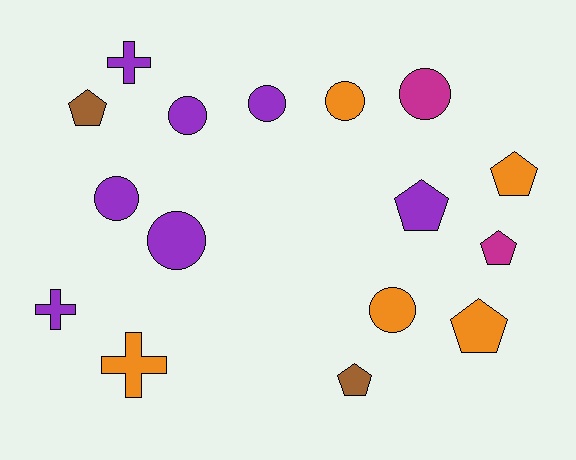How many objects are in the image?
There are 16 objects.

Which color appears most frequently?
Purple, with 7 objects.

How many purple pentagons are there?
There is 1 purple pentagon.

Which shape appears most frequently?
Circle, with 7 objects.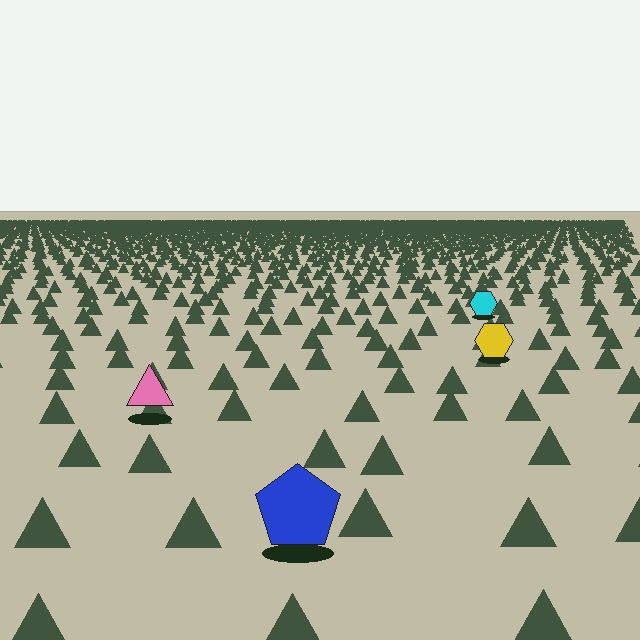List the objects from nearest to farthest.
From nearest to farthest: the blue pentagon, the pink triangle, the yellow hexagon, the cyan hexagon.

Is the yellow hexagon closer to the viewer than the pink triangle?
No. The pink triangle is closer — you can tell from the texture gradient: the ground texture is coarser near it.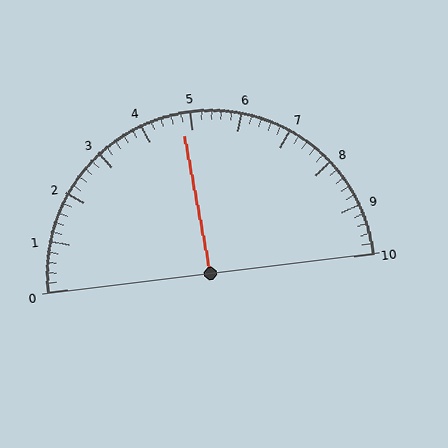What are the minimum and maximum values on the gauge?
The gauge ranges from 0 to 10.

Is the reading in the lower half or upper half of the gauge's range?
The reading is in the lower half of the range (0 to 10).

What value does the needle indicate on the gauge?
The needle indicates approximately 4.8.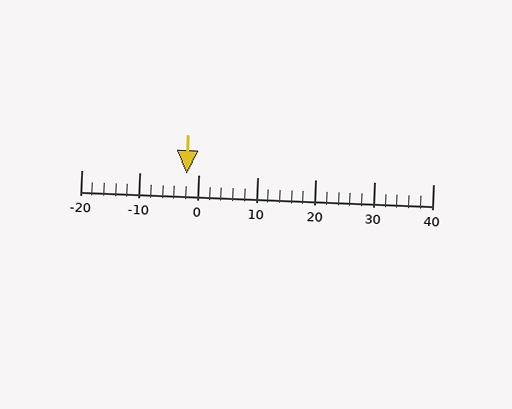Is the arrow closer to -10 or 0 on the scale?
The arrow is closer to 0.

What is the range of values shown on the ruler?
The ruler shows values from -20 to 40.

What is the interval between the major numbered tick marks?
The major tick marks are spaced 10 units apart.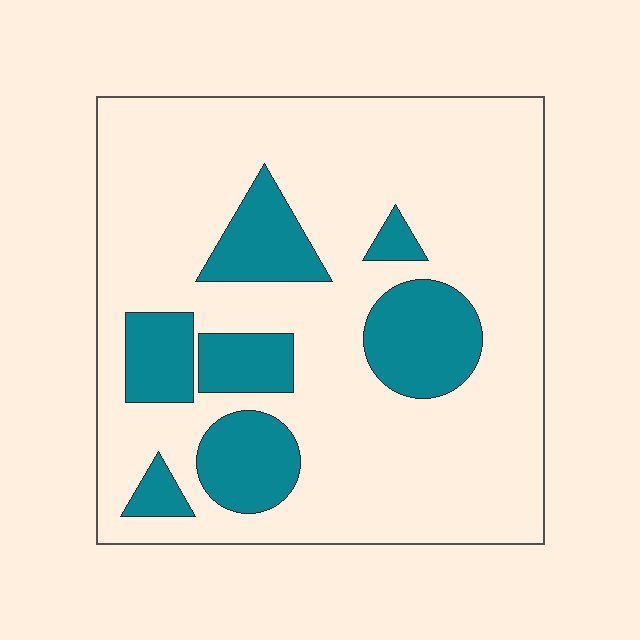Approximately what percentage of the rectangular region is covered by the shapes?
Approximately 20%.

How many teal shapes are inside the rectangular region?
7.